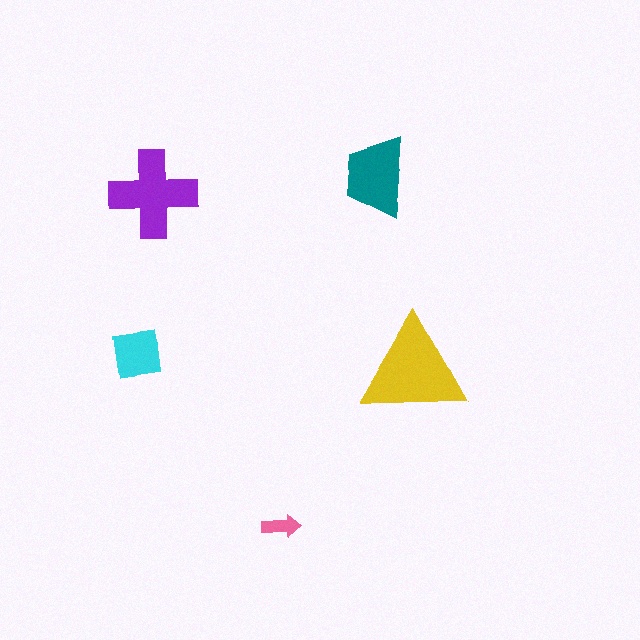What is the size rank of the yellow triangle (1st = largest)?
1st.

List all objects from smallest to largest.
The pink arrow, the cyan square, the teal trapezoid, the purple cross, the yellow triangle.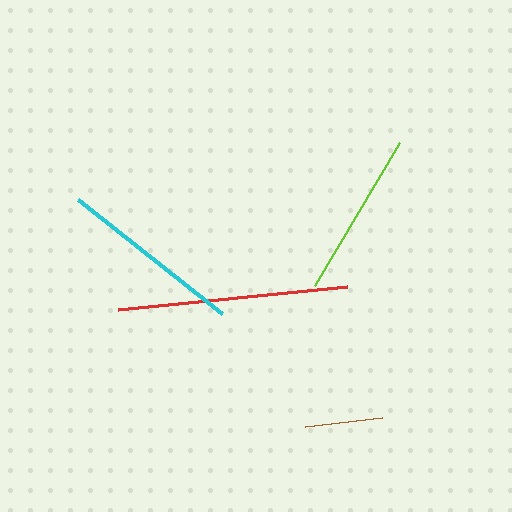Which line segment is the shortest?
The brown line is the shortest at approximately 77 pixels.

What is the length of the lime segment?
The lime segment is approximately 167 pixels long.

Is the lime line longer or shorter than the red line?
The red line is longer than the lime line.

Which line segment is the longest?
The red line is the longest at approximately 229 pixels.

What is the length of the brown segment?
The brown segment is approximately 77 pixels long.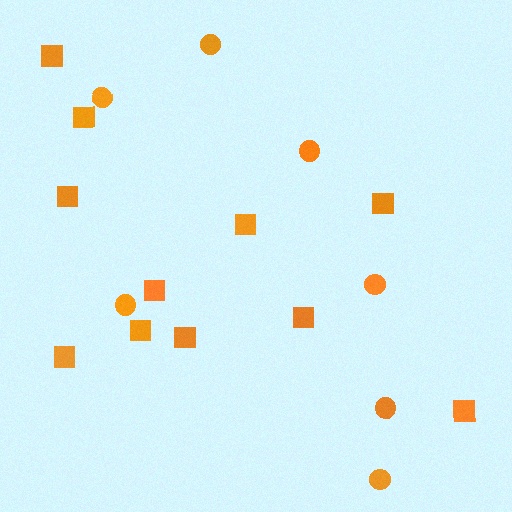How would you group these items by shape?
There are 2 groups: one group of squares (11) and one group of circles (7).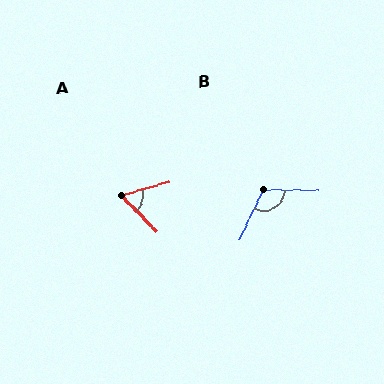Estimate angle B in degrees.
Approximately 115 degrees.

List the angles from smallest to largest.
A (61°), B (115°).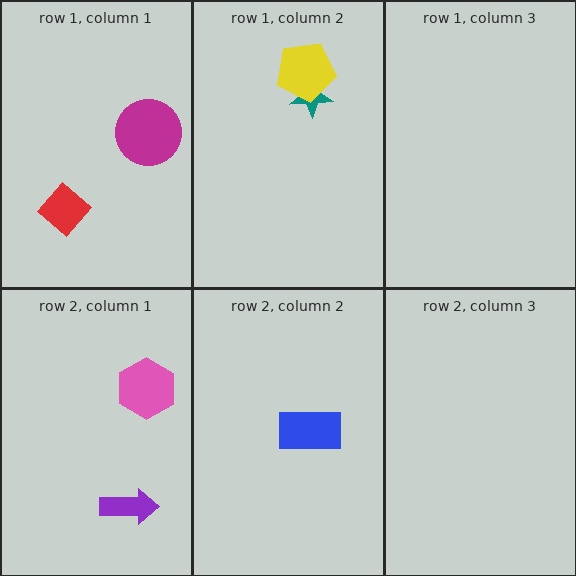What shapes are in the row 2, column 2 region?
The blue rectangle.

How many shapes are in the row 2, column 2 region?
1.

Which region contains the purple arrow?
The row 2, column 1 region.